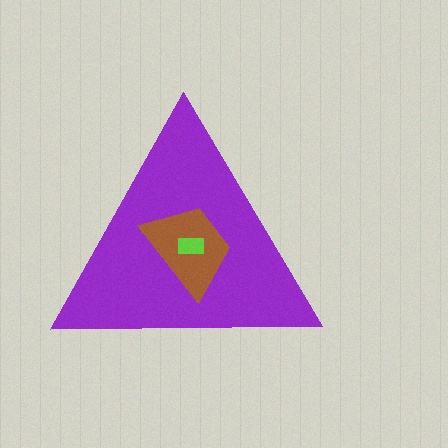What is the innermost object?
The lime rectangle.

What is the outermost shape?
The purple triangle.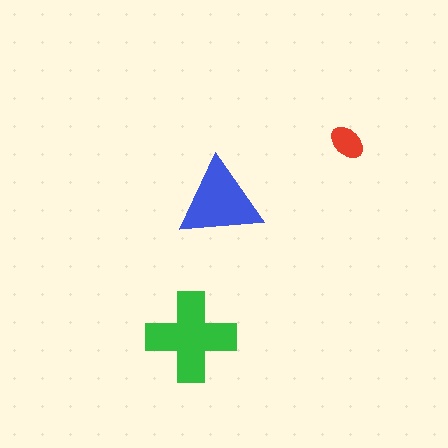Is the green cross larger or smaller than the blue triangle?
Larger.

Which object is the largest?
The green cross.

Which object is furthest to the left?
The green cross is leftmost.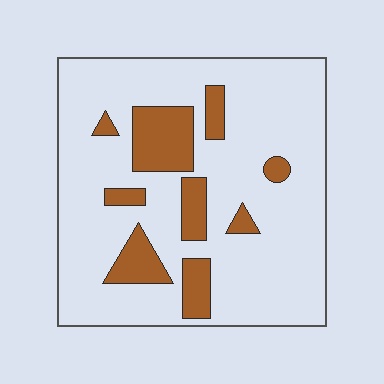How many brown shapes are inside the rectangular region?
9.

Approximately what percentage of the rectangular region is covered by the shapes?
Approximately 20%.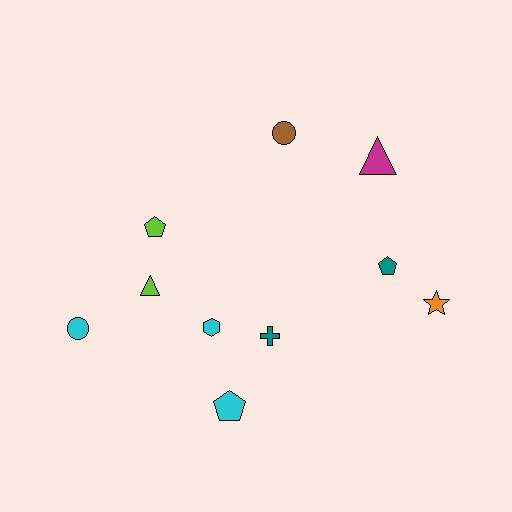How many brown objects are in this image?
There is 1 brown object.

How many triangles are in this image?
There are 2 triangles.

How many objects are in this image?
There are 10 objects.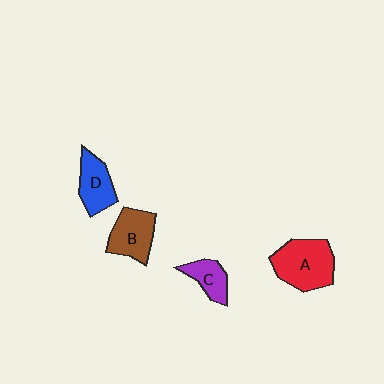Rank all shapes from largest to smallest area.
From largest to smallest: A (red), B (brown), D (blue), C (purple).